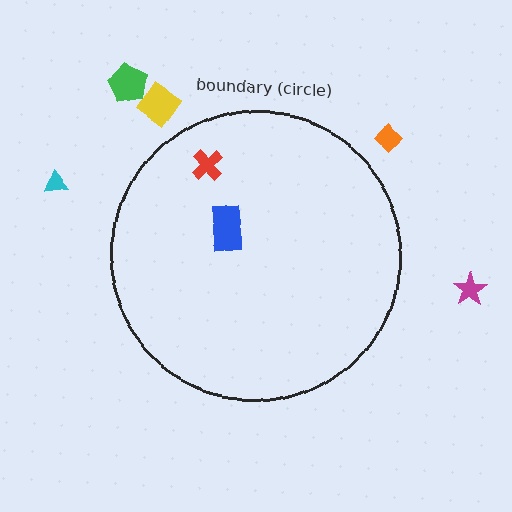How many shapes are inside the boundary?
2 inside, 5 outside.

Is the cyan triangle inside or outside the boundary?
Outside.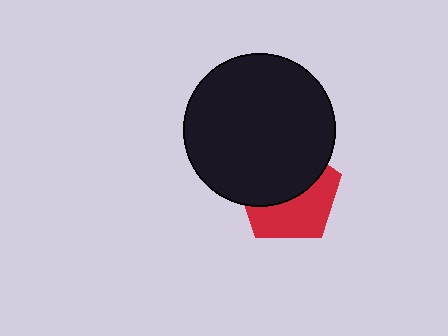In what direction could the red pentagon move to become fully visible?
The red pentagon could move down. That would shift it out from behind the black circle entirely.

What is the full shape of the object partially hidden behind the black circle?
The partially hidden object is a red pentagon.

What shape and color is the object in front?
The object in front is a black circle.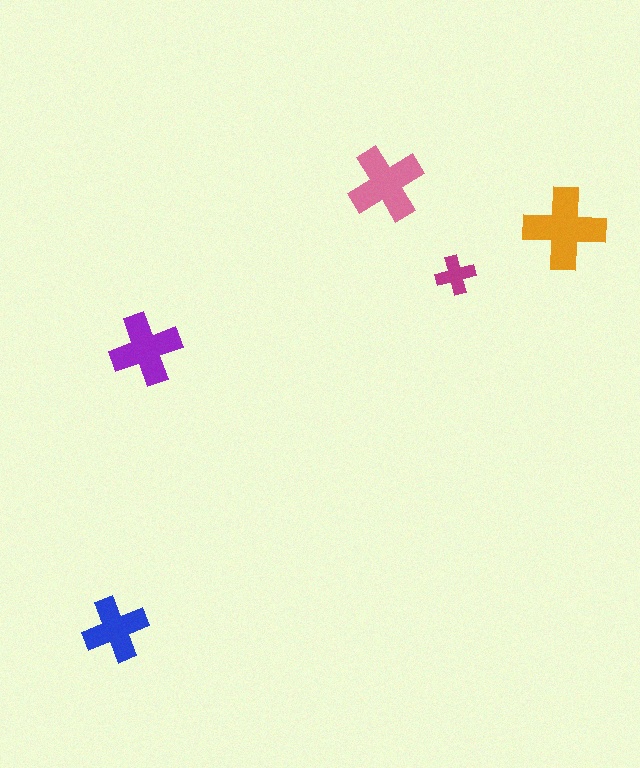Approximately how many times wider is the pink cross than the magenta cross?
About 2 times wider.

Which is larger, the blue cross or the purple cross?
The purple one.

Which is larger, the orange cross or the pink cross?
The orange one.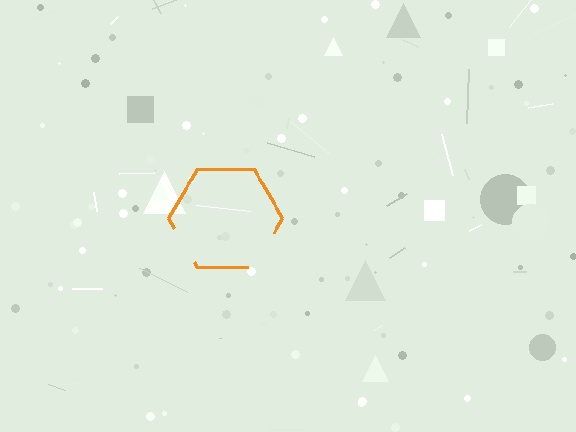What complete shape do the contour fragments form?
The contour fragments form a hexagon.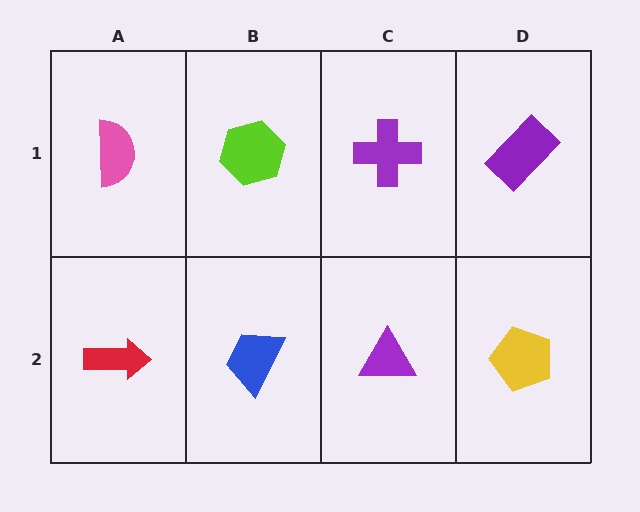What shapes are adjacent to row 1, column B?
A blue trapezoid (row 2, column B), a pink semicircle (row 1, column A), a purple cross (row 1, column C).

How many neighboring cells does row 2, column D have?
2.